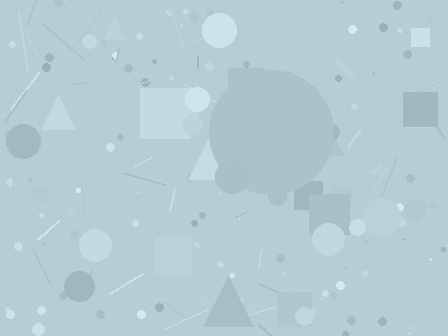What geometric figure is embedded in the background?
A circle is embedded in the background.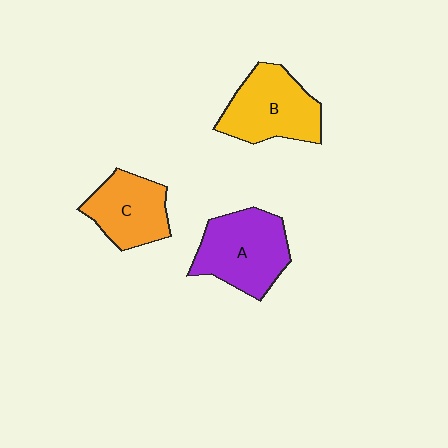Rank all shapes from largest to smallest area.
From largest to smallest: A (purple), B (yellow), C (orange).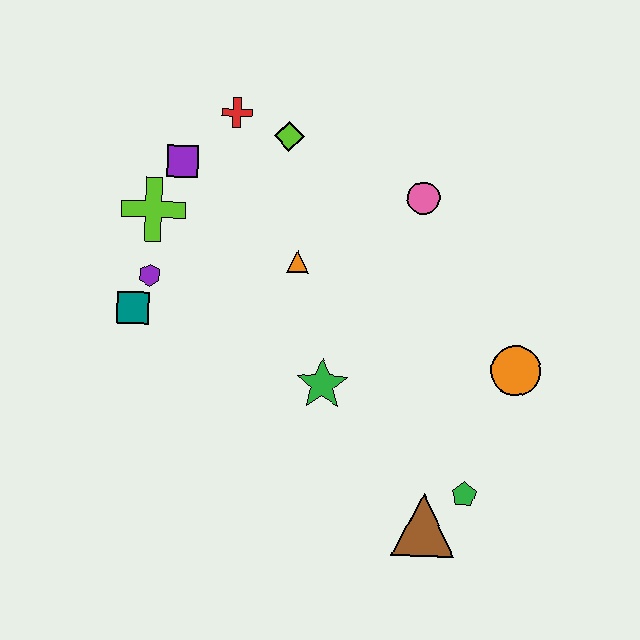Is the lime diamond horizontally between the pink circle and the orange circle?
No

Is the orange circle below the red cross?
Yes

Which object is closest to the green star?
The orange triangle is closest to the green star.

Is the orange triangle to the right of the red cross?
Yes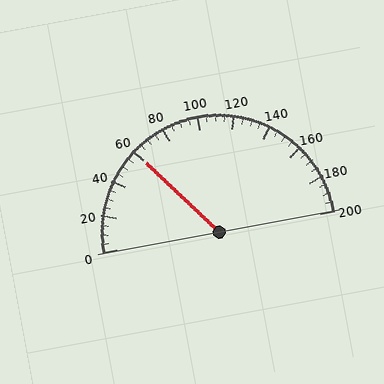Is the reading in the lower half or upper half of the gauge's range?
The reading is in the lower half of the range (0 to 200).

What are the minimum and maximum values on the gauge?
The gauge ranges from 0 to 200.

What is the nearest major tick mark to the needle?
The nearest major tick mark is 60.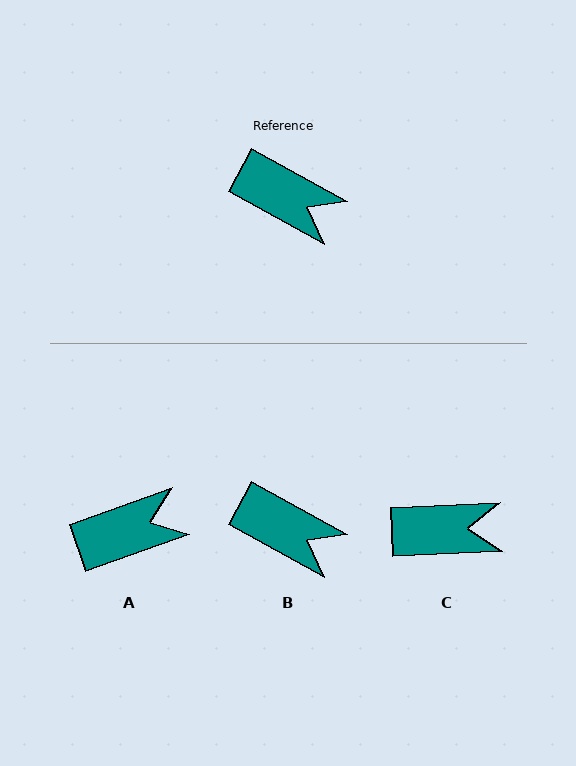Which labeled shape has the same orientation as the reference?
B.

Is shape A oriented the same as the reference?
No, it is off by about 48 degrees.